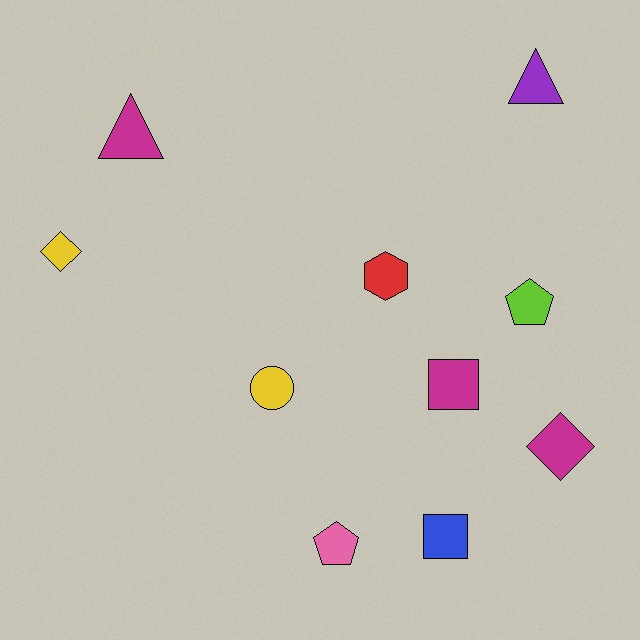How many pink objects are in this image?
There is 1 pink object.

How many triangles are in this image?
There are 2 triangles.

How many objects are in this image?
There are 10 objects.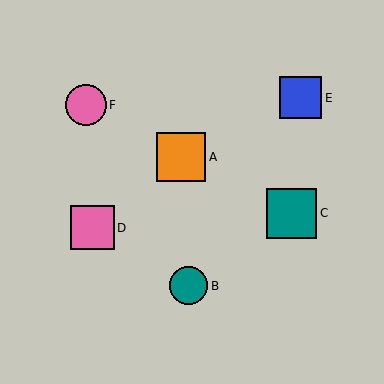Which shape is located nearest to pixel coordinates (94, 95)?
The pink circle (labeled F) at (86, 105) is nearest to that location.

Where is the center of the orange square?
The center of the orange square is at (181, 157).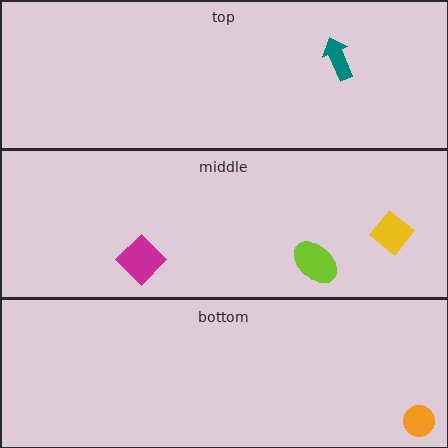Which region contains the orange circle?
The bottom region.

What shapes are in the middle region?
The magenta diamond, the yellow diamond, the lime ellipse.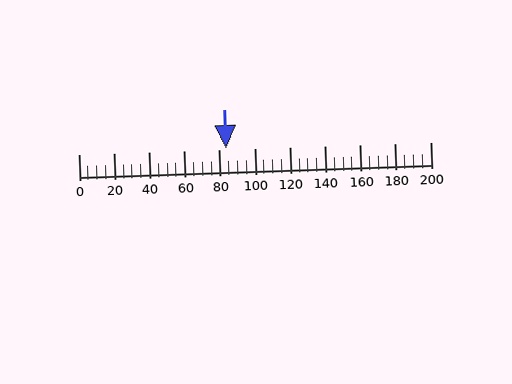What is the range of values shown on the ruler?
The ruler shows values from 0 to 200.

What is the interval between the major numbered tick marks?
The major tick marks are spaced 20 units apart.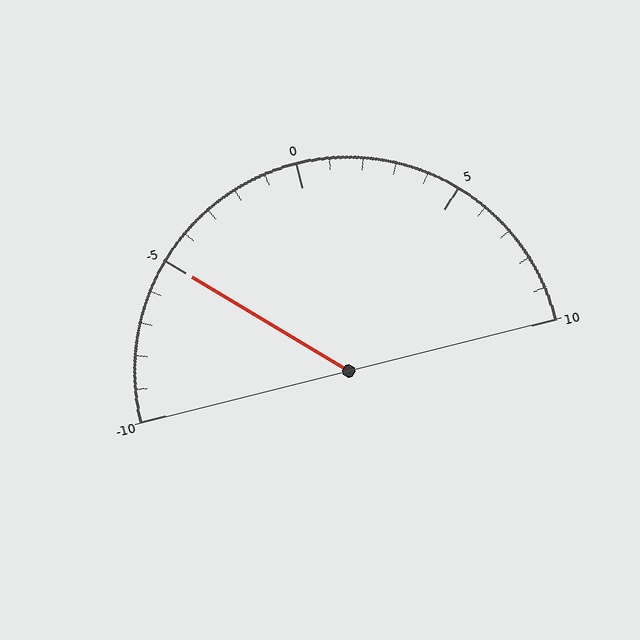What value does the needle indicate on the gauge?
The needle indicates approximately -5.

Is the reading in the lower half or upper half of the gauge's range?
The reading is in the lower half of the range (-10 to 10).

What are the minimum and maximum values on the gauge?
The gauge ranges from -10 to 10.